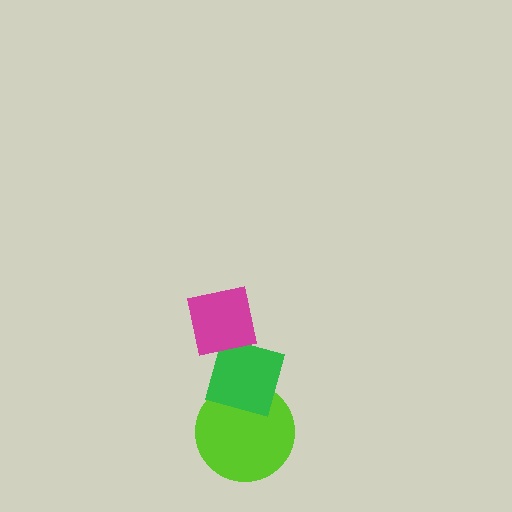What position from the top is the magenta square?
The magenta square is 1st from the top.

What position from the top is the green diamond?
The green diamond is 2nd from the top.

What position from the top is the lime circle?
The lime circle is 3rd from the top.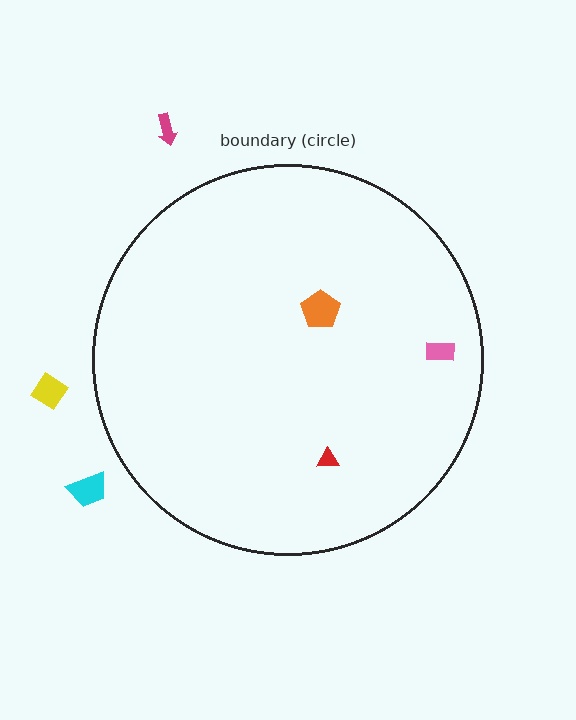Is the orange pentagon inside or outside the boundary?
Inside.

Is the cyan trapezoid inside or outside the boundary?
Outside.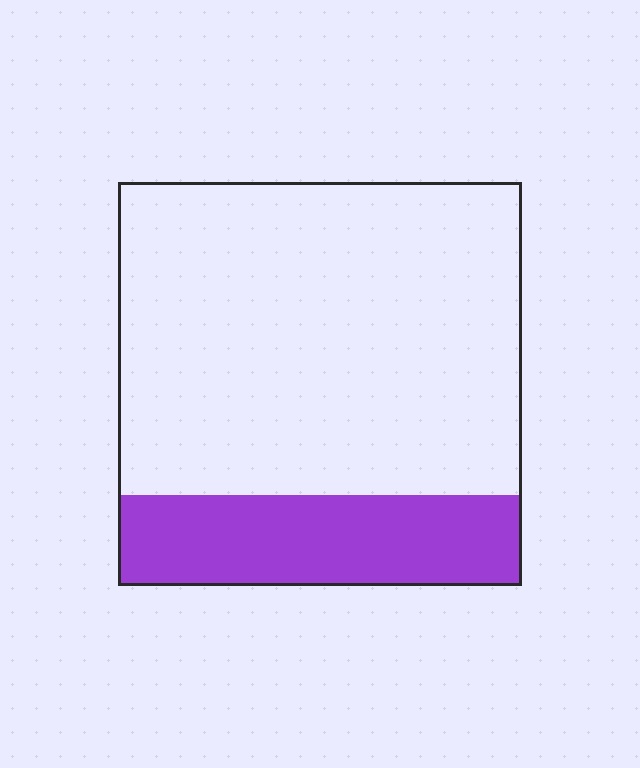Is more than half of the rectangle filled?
No.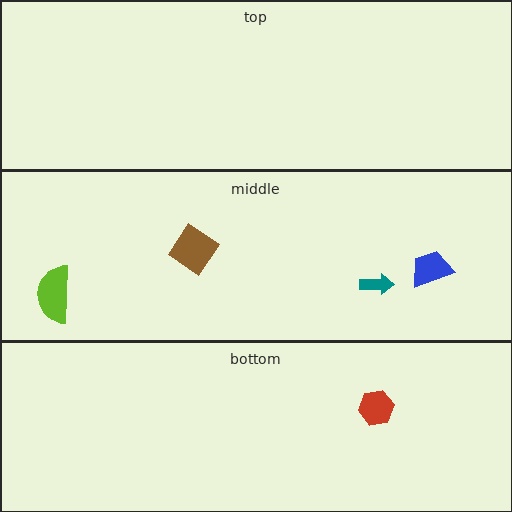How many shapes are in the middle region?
4.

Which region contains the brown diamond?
The middle region.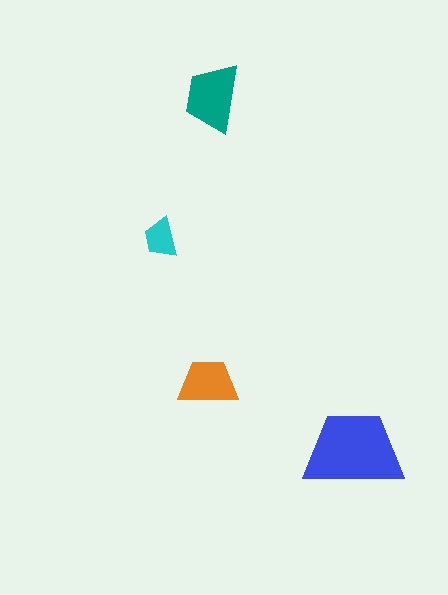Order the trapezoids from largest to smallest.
the blue one, the teal one, the orange one, the cyan one.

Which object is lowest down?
The blue trapezoid is bottommost.